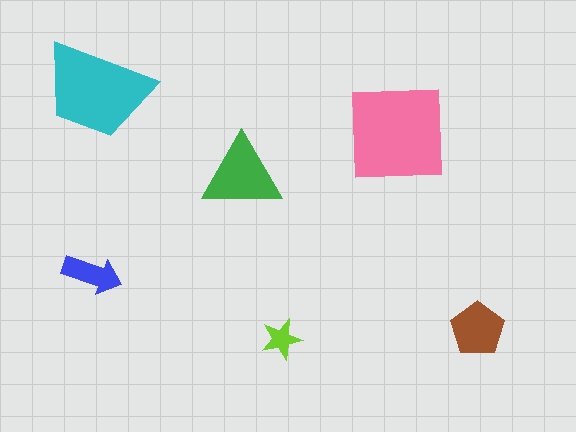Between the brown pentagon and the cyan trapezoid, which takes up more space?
The cyan trapezoid.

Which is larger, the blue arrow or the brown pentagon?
The brown pentagon.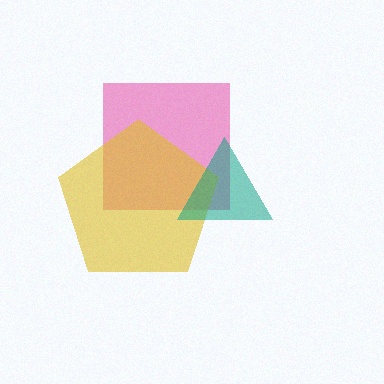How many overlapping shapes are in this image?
There are 3 overlapping shapes in the image.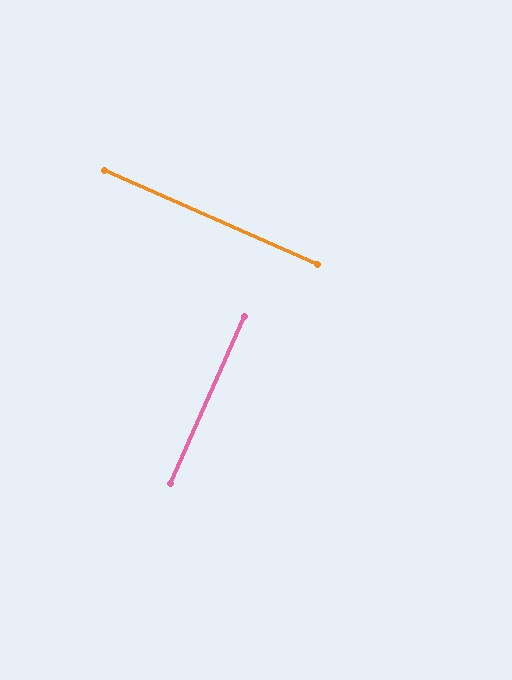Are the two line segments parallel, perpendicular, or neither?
Perpendicular — they meet at approximately 90°.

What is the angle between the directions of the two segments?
Approximately 90 degrees.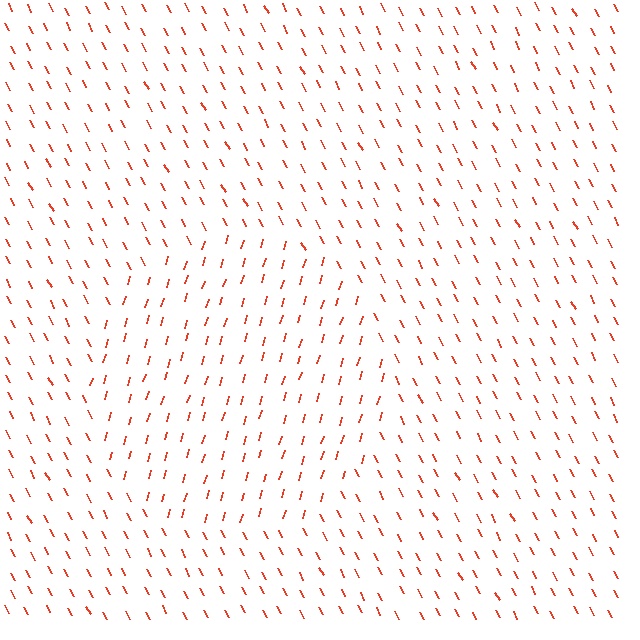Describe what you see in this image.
The image is filled with small red line segments. A circle region in the image has lines oriented differently from the surrounding lines, creating a visible texture boundary.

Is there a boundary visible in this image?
Yes, there is a texture boundary formed by a change in line orientation.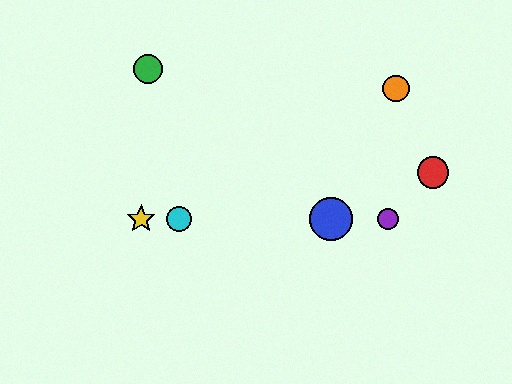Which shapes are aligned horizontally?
The blue circle, the yellow star, the purple circle, the cyan circle are aligned horizontally.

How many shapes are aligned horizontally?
4 shapes (the blue circle, the yellow star, the purple circle, the cyan circle) are aligned horizontally.